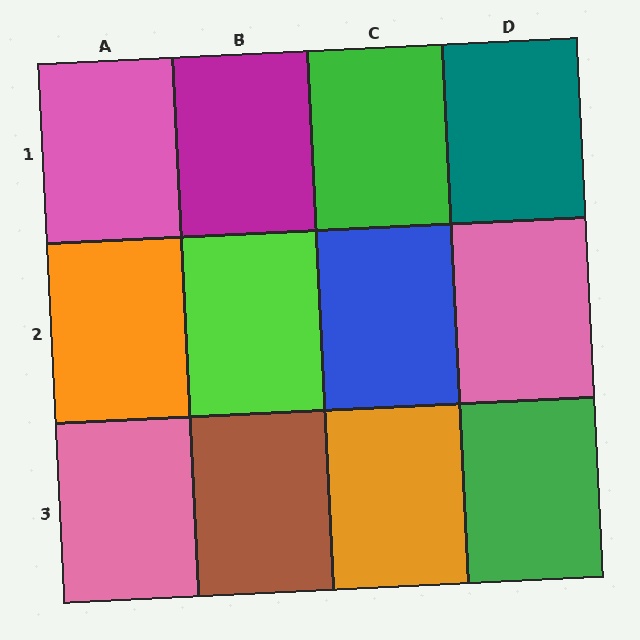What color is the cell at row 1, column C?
Green.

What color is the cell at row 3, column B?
Brown.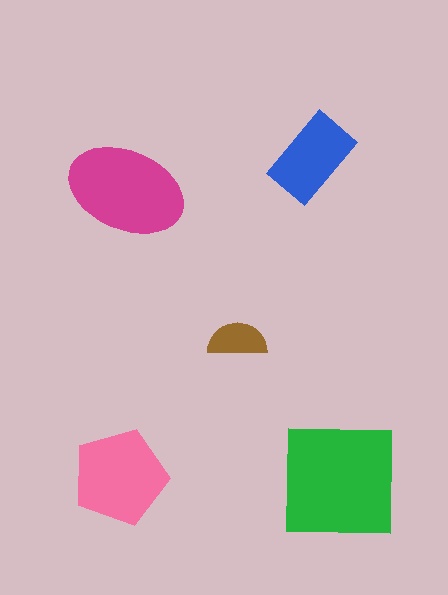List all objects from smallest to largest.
The brown semicircle, the blue rectangle, the pink pentagon, the magenta ellipse, the green square.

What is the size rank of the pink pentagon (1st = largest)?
3rd.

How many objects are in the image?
There are 5 objects in the image.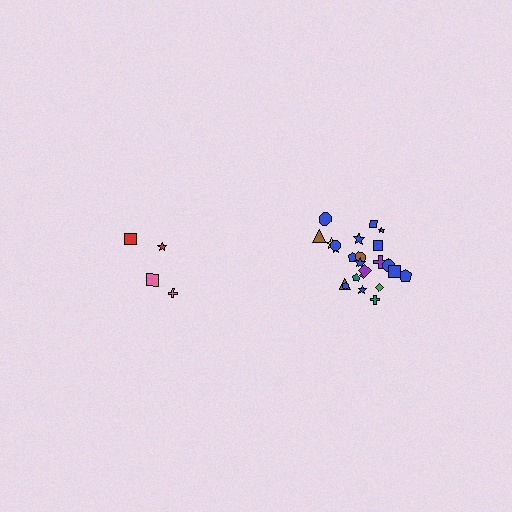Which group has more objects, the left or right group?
The right group.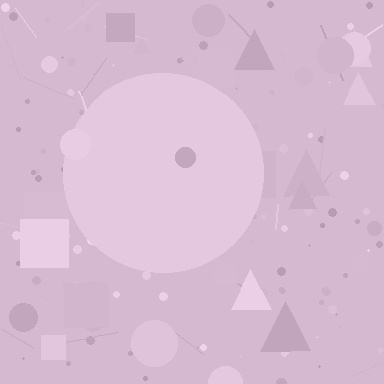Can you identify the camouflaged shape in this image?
The camouflaged shape is a circle.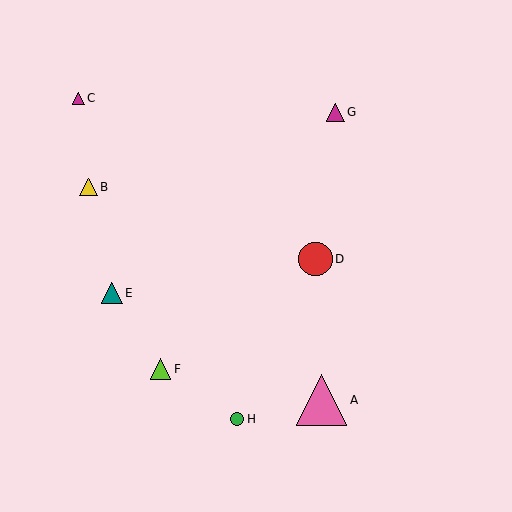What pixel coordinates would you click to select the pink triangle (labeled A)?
Click at (321, 400) to select the pink triangle A.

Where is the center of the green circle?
The center of the green circle is at (237, 419).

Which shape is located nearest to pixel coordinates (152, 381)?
The lime triangle (labeled F) at (161, 369) is nearest to that location.